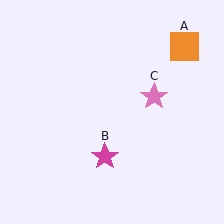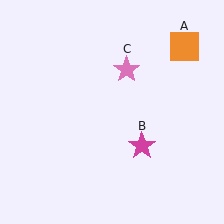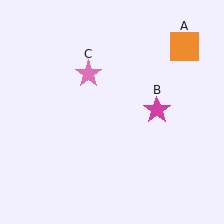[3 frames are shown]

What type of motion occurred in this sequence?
The magenta star (object B), pink star (object C) rotated counterclockwise around the center of the scene.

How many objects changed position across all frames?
2 objects changed position: magenta star (object B), pink star (object C).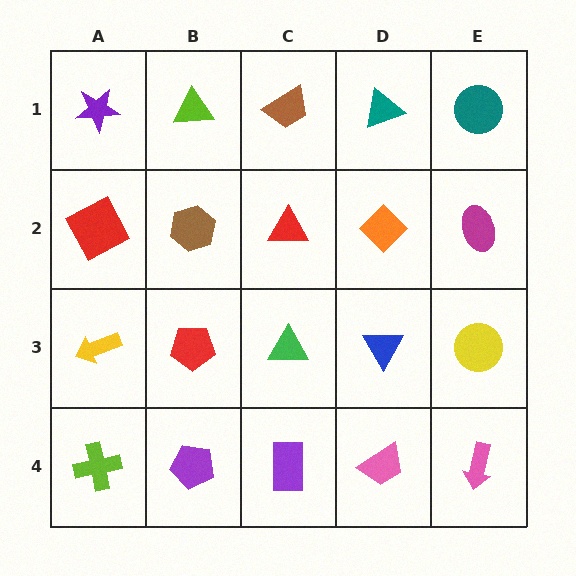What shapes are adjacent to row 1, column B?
A brown hexagon (row 2, column B), a purple star (row 1, column A), a brown trapezoid (row 1, column C).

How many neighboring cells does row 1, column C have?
3.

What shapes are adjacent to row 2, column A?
A purple star (row 1, column A), a yellow arrow (row 3, column A), a brown hexagon (row 2, column B).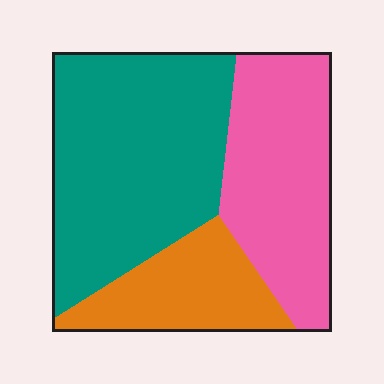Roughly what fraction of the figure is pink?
Pink covers roughly 35% of the figure.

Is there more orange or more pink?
Pink.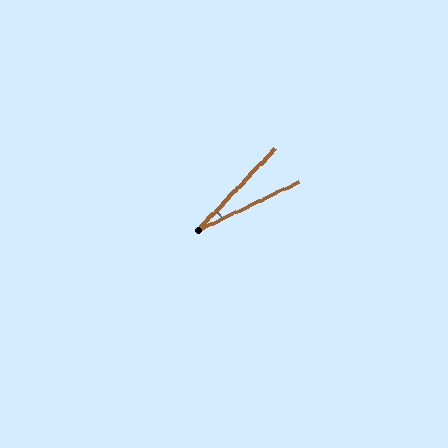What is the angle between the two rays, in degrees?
Approximately 21 degrees.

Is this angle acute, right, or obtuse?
It is acute.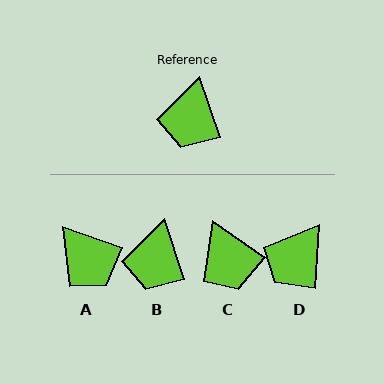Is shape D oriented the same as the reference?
No, it is off by about 23 degrees.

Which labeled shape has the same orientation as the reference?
B.